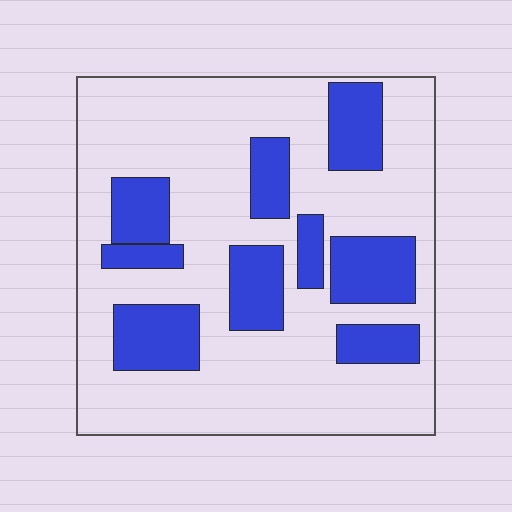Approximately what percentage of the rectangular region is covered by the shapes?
Approximately 30%.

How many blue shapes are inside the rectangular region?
9.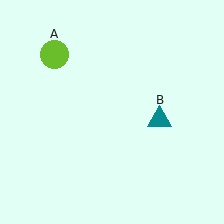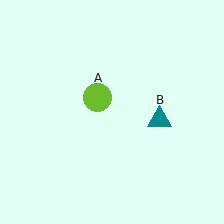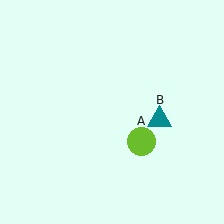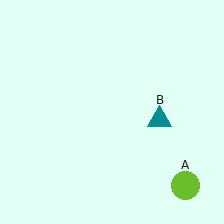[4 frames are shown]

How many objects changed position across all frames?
1 object changed position: lime circle (object A).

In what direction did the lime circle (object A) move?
The lime circle (object A) moved down and to the right.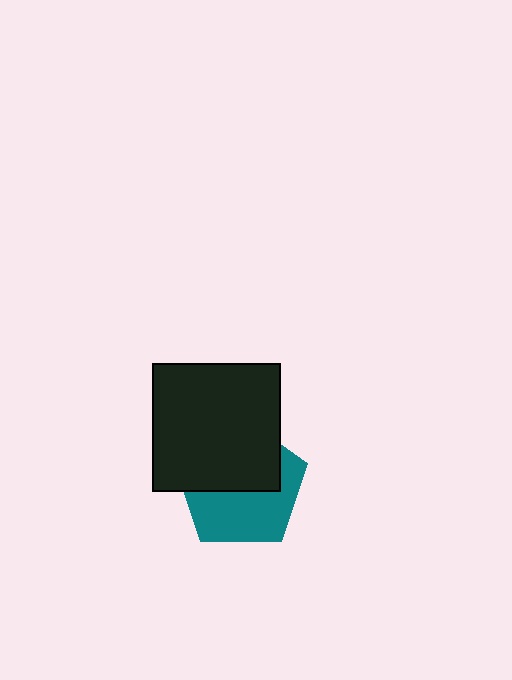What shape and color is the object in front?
The object in front is a black square.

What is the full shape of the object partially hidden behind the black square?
The partially hidden object is a teal pentagon.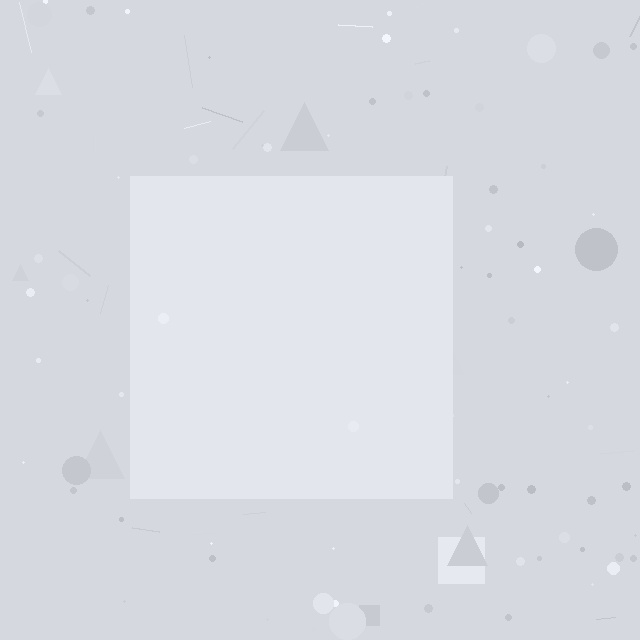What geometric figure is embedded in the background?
A square is embedded in the background.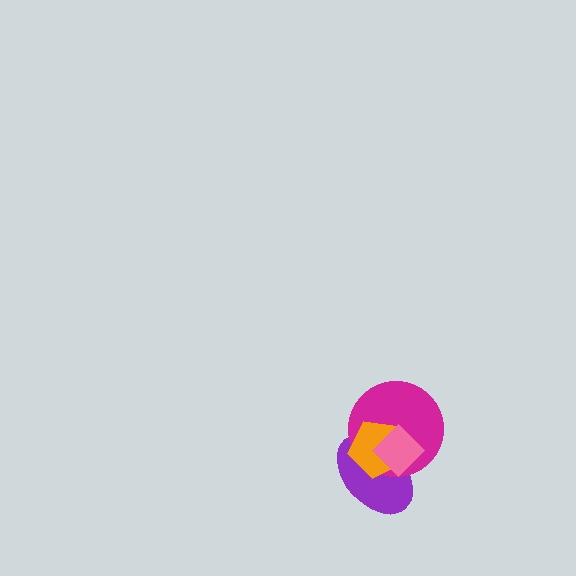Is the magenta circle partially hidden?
Yes, it is partially covered by another shape.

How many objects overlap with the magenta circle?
3 objects overlap with the magenta circle.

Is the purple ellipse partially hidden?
Yes, it is partially covered by another shape.